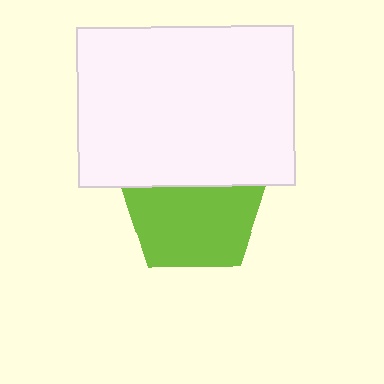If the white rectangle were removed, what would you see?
You would see the complete lime pentagon.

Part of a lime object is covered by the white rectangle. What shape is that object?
It is a pentagon.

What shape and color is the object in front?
The object in front is a white rectangle.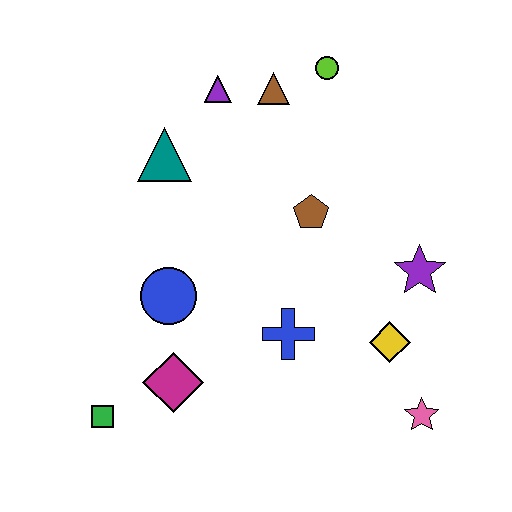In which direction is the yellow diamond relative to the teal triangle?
The yellow diamond is to the right of the teal triangle.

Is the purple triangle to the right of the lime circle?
No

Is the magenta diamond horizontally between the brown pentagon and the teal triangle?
Yes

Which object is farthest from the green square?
The lime circle is farthest from the green square.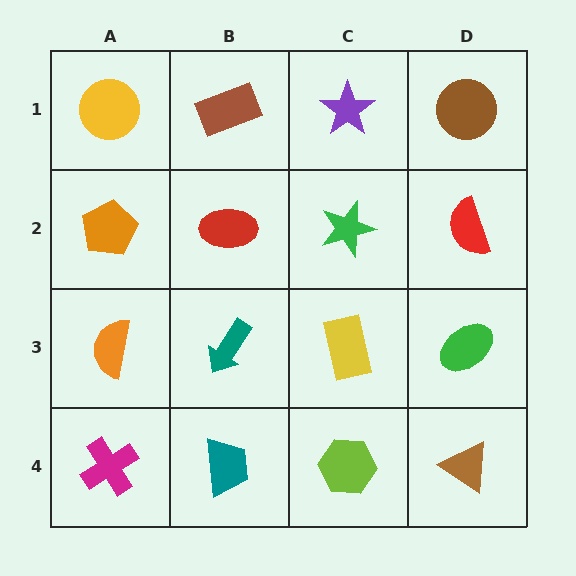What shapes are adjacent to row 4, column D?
A green ellipse (row 3, column D), a lime hexagon (row 4, column C).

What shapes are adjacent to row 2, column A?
A yellow circle (row 1, column A), an orange semicircle (row 3, column A), a red ellipse (row 2, column B).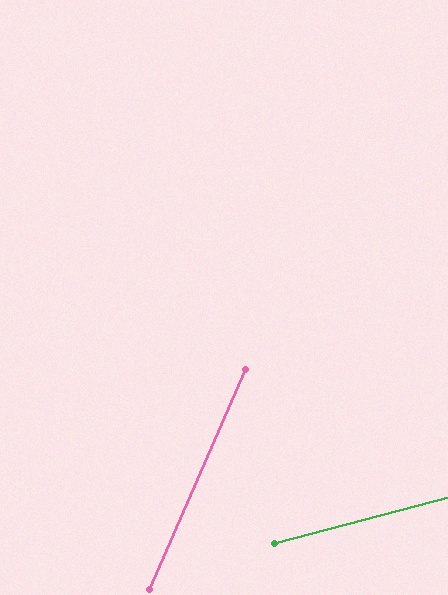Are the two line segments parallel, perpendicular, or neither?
Neither parallel nor perpendicular — they differ by about 52°.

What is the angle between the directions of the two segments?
Approximately 52 degrees.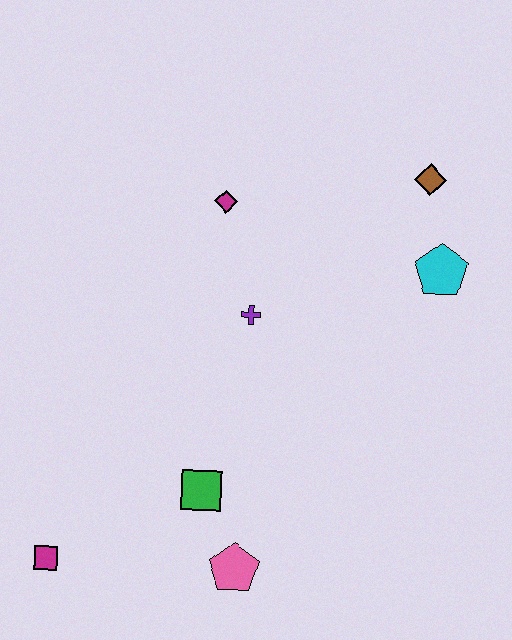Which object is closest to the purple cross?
The magenta diamond is closest to the purple cross.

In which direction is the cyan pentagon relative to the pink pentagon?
The cyan pentagon is above the pink pentagon.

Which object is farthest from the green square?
The brown diamond is farthest from the green square.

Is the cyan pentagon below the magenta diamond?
Yes